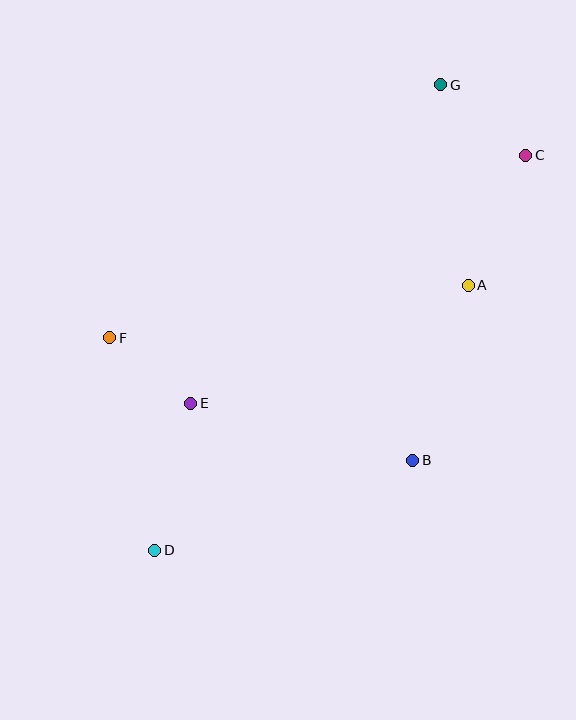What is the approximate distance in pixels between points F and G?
The distance between F and G is approximately 416 pixels.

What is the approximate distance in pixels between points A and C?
The distance between A and C is approximately 142 pixels.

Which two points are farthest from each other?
Points D and G are farthest from each other.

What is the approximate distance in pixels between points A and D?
The distance between A and D is approximately 411 pixels.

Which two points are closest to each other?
Points E and F are closest to each other.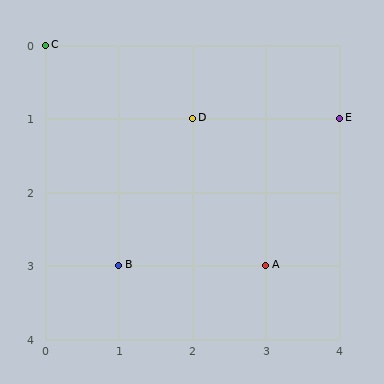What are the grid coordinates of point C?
Point C is at grid coordinates (0, 0).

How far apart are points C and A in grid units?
Points C and A are 3 columns and 3 rows apart (about 4.2 grid units diagonally).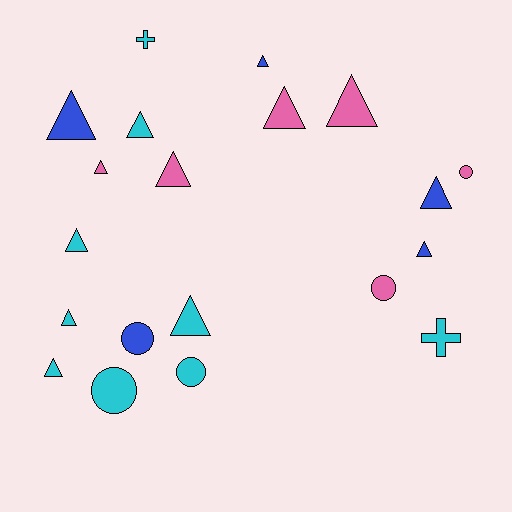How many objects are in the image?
There are 20 objects.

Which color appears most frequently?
Cyan, with 9 objects.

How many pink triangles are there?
There are 4 pink triangles.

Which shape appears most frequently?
Triangle, with 13 objects.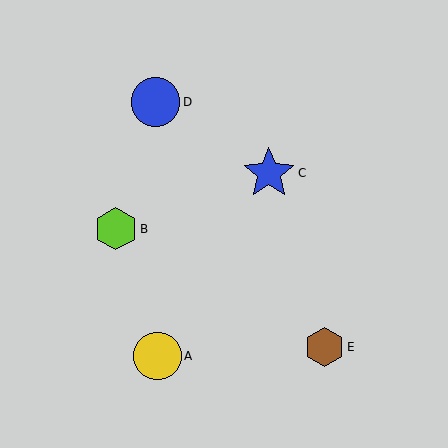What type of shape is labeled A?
Shape A is a yellow circle.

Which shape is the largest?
The blue star (labeled C) is the largest.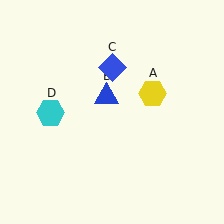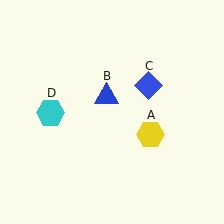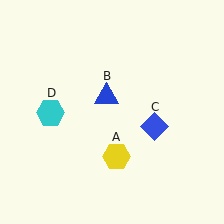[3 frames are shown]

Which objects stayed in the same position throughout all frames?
Blue triangle (object B) and cyan hexagon (object D) remained stationary.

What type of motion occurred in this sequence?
The yellow hexagon (object A), blue diamond (object C) rotated clockwise around the center of the scene.